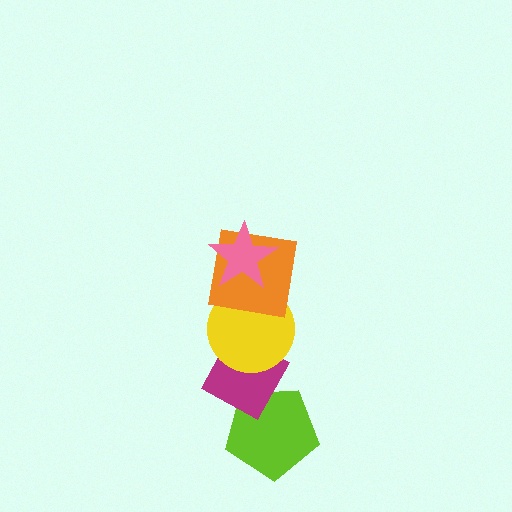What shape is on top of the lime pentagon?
The magenta diamond is on top of the lime pentagon.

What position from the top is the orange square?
The orange square is 2nd from the top.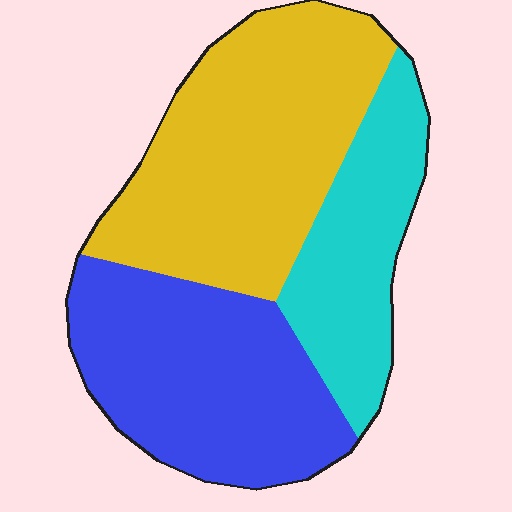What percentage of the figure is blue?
Blue takes up between a third and a half of the figure.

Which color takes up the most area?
Yellow, at roughly 40%.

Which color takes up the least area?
Cyan, at roughly 25%.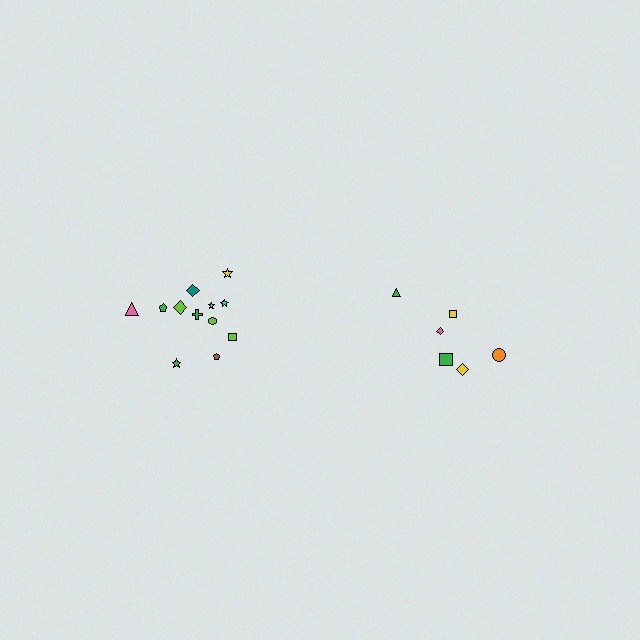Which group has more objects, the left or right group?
The left group.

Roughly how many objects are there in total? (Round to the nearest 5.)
Roughly 20 objects in total.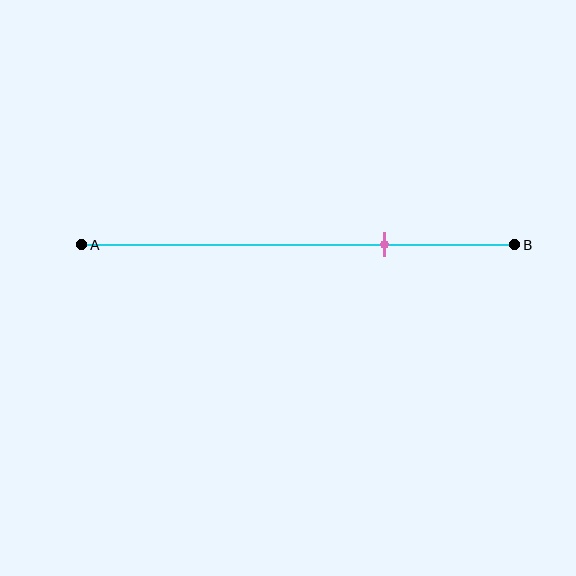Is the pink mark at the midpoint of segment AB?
No, the mark is at about 70% from A, not at the 50% midpoint.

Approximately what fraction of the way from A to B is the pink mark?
The pink mark is approximately 70% of the way from A to B.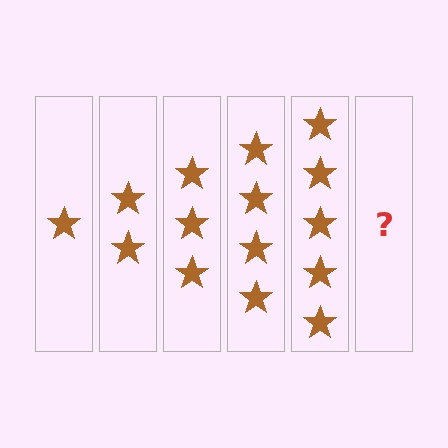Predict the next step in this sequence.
The next step is 6 stars.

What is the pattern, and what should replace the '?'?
The pattern is that each step adds one more star. The '?' should be 6 stars.